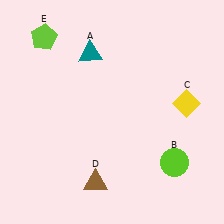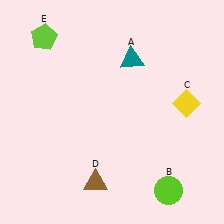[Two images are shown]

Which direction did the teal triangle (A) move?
The teal triangle (A) moved right.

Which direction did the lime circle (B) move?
The lime circle (B) moved down.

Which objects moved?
The objects that moved are: the teal triangle (A), the lime circle (B).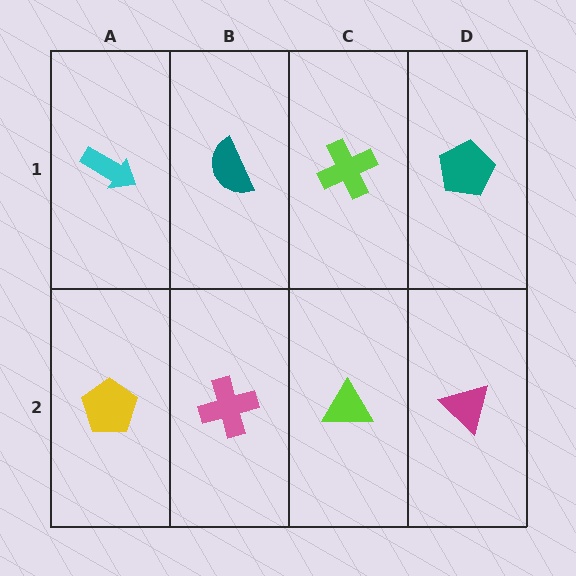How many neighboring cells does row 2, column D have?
2.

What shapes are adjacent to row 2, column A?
A cyan arrow (row 1, column A), a pink cross (row 2, column B).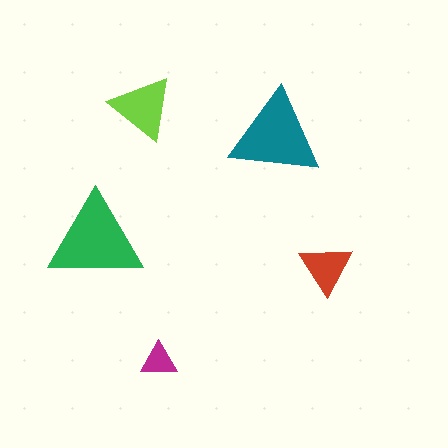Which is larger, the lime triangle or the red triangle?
The lime one.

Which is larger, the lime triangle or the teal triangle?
The teal one.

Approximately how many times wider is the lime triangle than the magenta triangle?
About 2 times wider.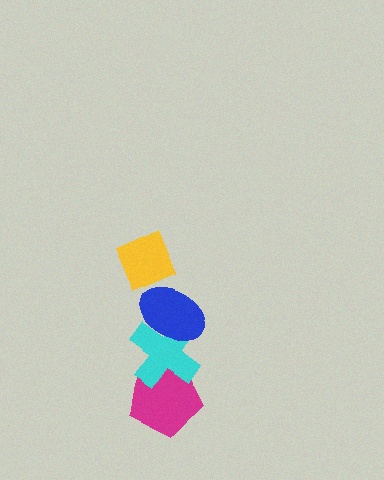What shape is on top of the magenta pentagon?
The cyan cross is on top of the magenta pentagon.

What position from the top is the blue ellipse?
The blue ellipse is 2nd from the top.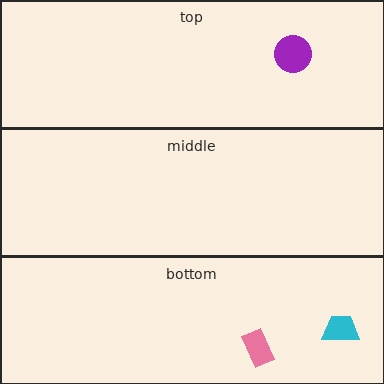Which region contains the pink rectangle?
The bottom region.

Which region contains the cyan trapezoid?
The bottom region.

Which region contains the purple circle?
The top region.